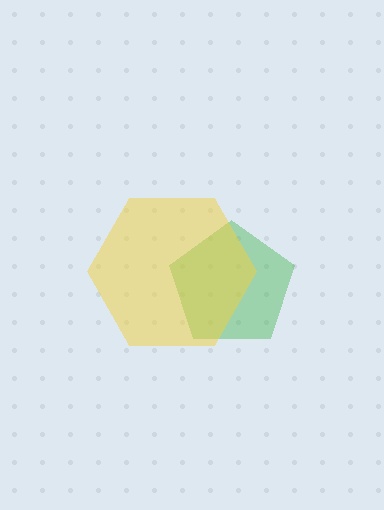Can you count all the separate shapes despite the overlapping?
Yes, there are 2 separate shapes.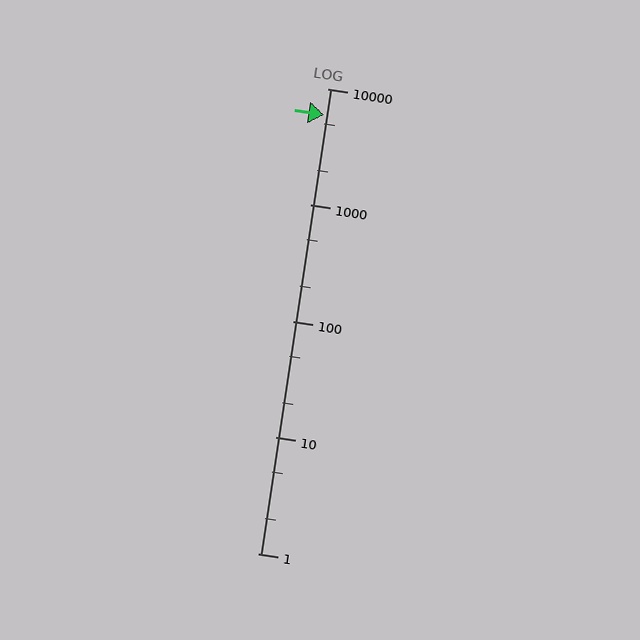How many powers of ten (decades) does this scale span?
The scale spans 4 decades, from 1 to 10000.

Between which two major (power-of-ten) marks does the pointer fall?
The pointer is between 1000 and 10000.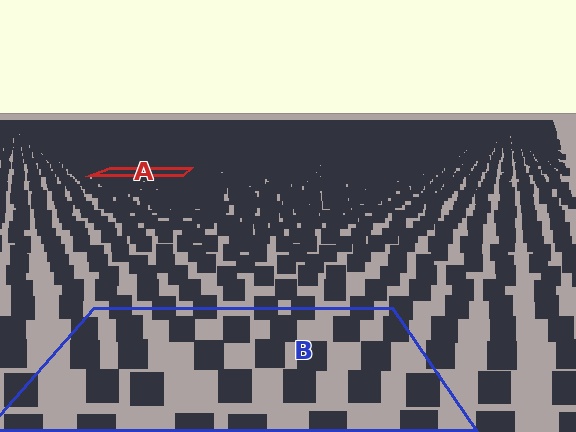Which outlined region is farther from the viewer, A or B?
Region A is farther from the viewer — the texture elements inside it appear smaller and more densely packed.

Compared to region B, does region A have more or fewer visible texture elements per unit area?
Region A has more texture elements per unit area — they are packed more densely because it is farther away.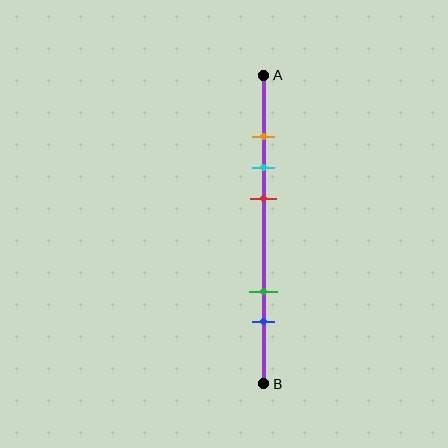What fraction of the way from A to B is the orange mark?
The orange mark is approximately 20% (0.2) of the way from A to B.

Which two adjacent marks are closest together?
The orange and cyan marks are the closest adjacent pair.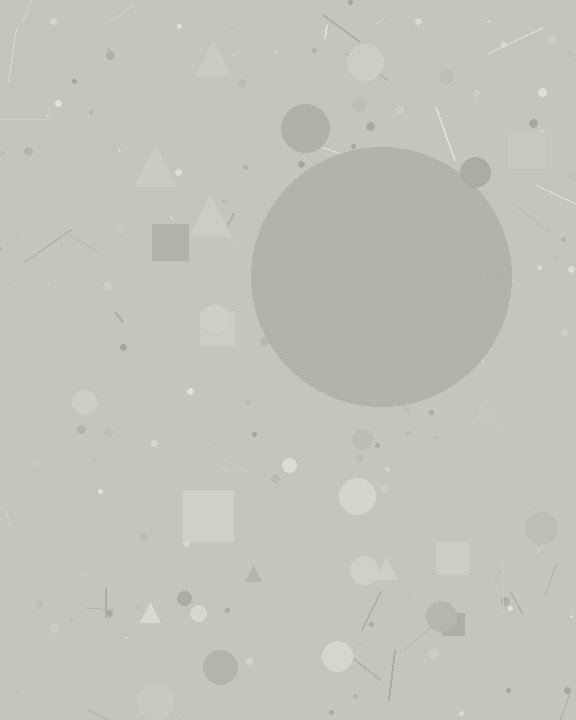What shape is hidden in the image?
A circle is hidden in the image.